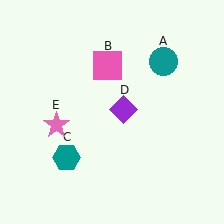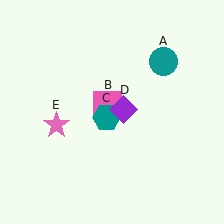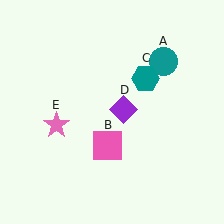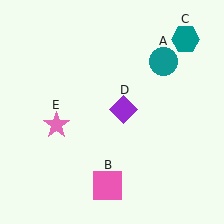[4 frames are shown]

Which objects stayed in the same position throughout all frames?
Teal circle (object A) and purple diamond (object D) and pink star (object E) remained stationary.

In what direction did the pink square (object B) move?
The pink square (object B) moved down.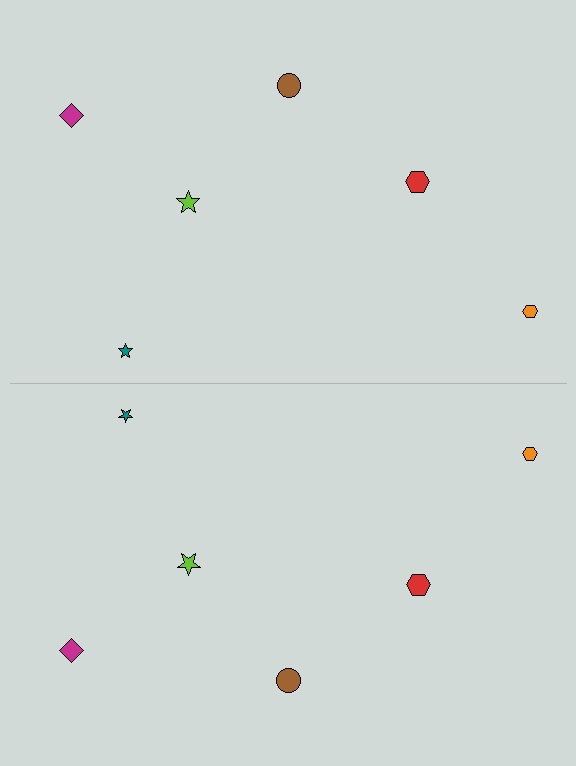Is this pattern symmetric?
Yes, this pattern has bilateral (reflection) symmetry.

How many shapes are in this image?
There are 12 shapes in this image.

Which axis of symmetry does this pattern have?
The pattern has a horizontal axis of symmetry running through the center of the image.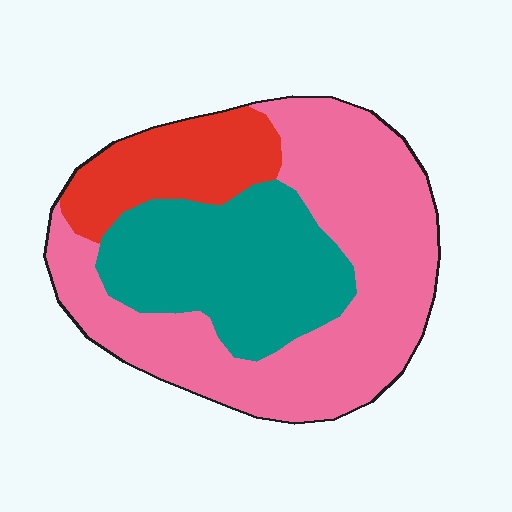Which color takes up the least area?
Red, at roughly 15%.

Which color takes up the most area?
Pink, at roughly 55%.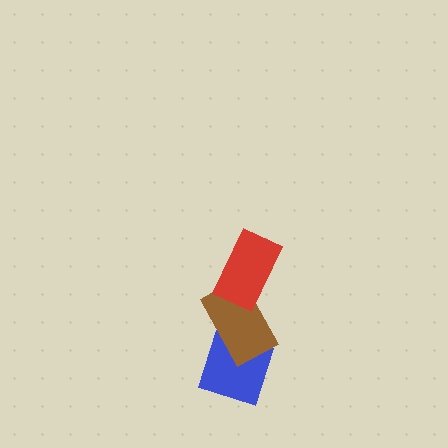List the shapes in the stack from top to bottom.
From top to bottom: the red rectangle, the brown rectangle, the blue diamond.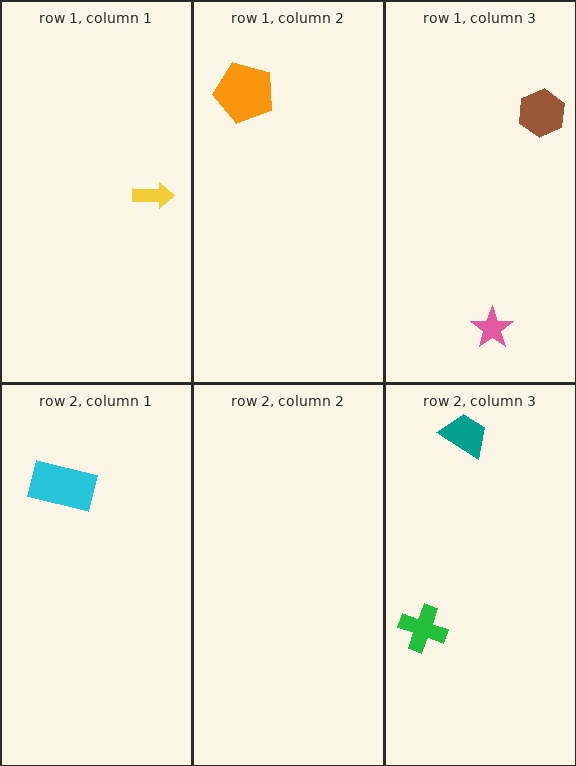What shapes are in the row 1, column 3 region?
The brown hexagon, the pink star.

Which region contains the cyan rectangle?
The row 2, column 1 region.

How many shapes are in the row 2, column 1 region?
1.